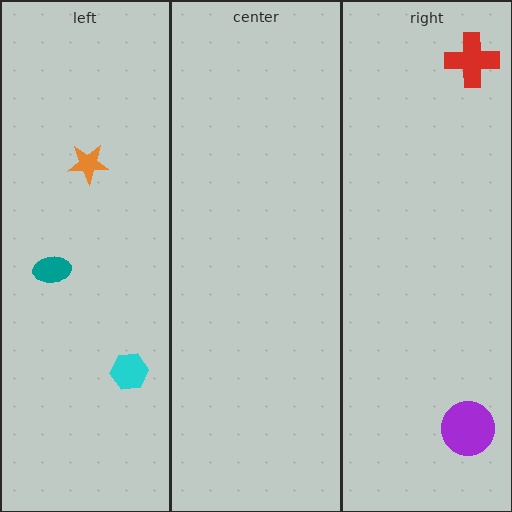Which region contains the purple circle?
The right region.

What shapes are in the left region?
The teal ellipse, the cyan hexagon, the orange star.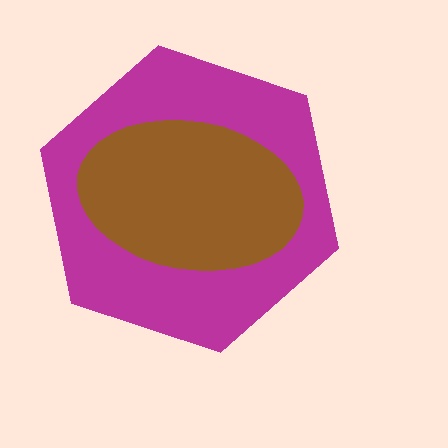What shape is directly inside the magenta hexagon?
The brown ellipse.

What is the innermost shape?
The brown ellipse.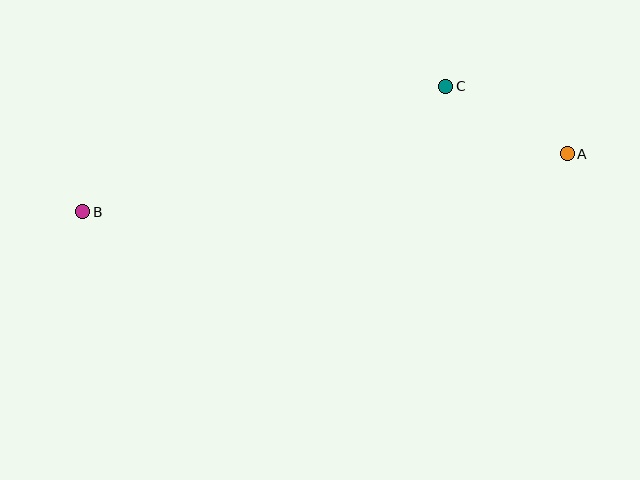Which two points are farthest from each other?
Points A and B are farthest from each other.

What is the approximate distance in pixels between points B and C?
The distance between B and C is approximately 384 pixels.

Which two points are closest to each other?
Points A and C are closest to each other.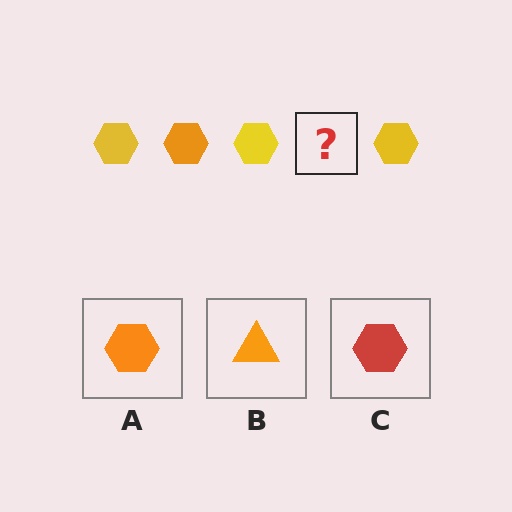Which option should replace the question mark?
Option A.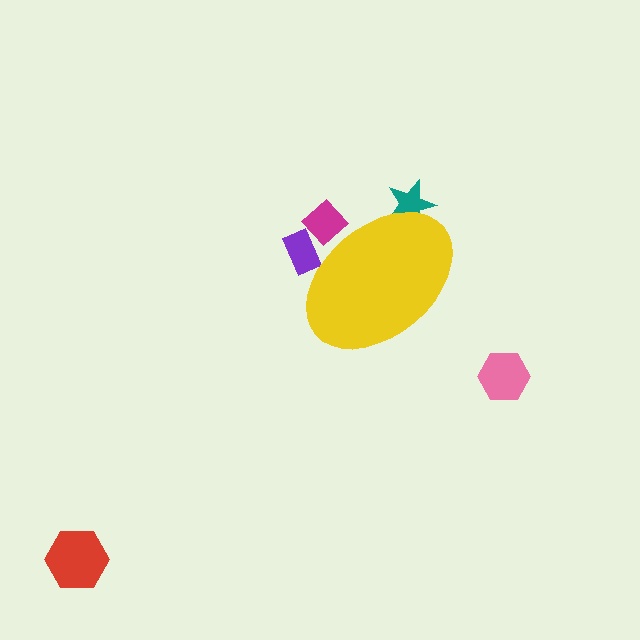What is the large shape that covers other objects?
A yellow ellipse.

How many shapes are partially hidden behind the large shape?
3 shapes are partially hidden.